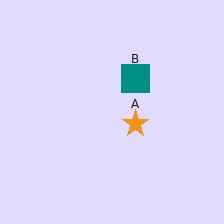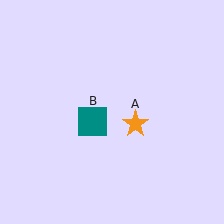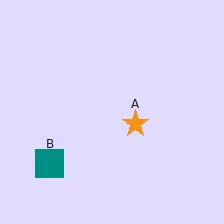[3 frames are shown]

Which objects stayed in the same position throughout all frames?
Orange star (object A) remained stationary.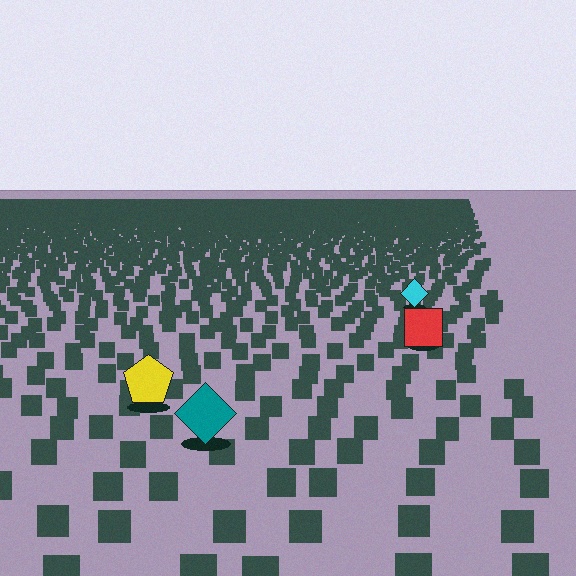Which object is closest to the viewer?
The teal diamond is closest. The texture marks near it are larger and more spread out.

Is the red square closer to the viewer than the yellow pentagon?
No. The yellow pentagon is closer — you can tell from the texture gradient: the ground texture is coarser near it.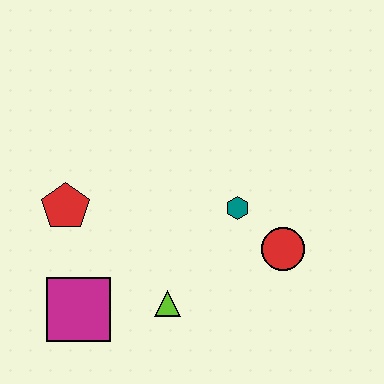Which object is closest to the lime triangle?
The magenta square is closest to the lime triangle.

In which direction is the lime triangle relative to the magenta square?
The lime triangle is to the right of the magenta square.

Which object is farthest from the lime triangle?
The red pentagon is farthest from the lime triangle.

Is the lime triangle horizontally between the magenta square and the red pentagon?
No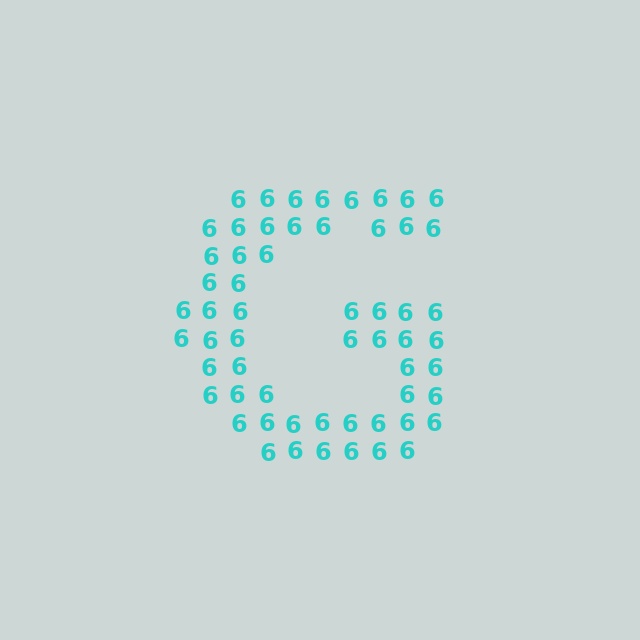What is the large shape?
The large shape is the letter G.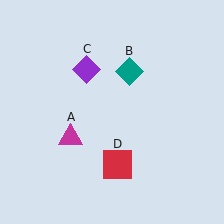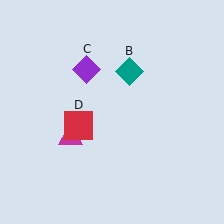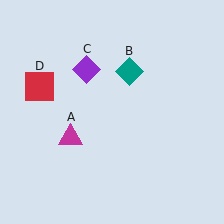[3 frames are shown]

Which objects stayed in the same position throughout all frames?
Magenta triangle (object A) and teal diamond (object B) and purple diamond (object C) remained stationary.